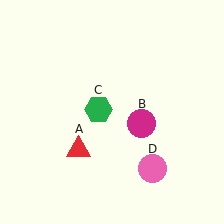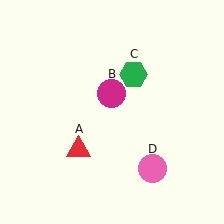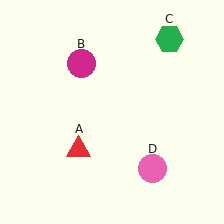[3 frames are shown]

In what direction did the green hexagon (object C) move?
The green hexagon (object C) moved up and to the right.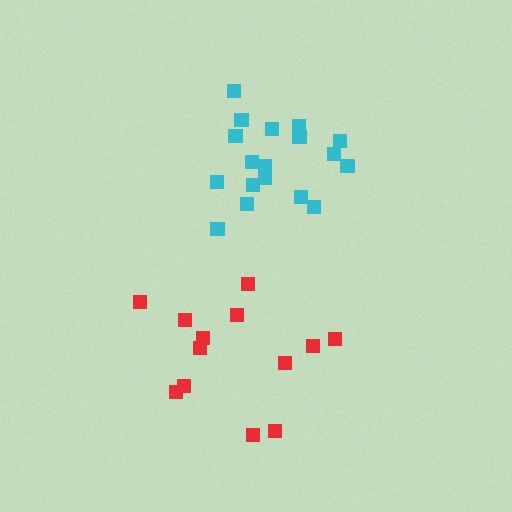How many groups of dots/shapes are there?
There are 2 groups.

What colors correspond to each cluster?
The clusters are colored: cyan, red.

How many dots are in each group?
Group 1: 18 dots, Group 2: 13 dots (31 total).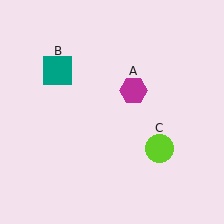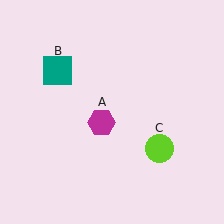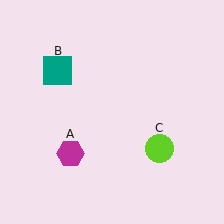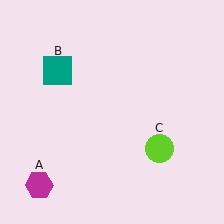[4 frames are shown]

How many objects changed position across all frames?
1 object changed position: magenta hexagon (object A).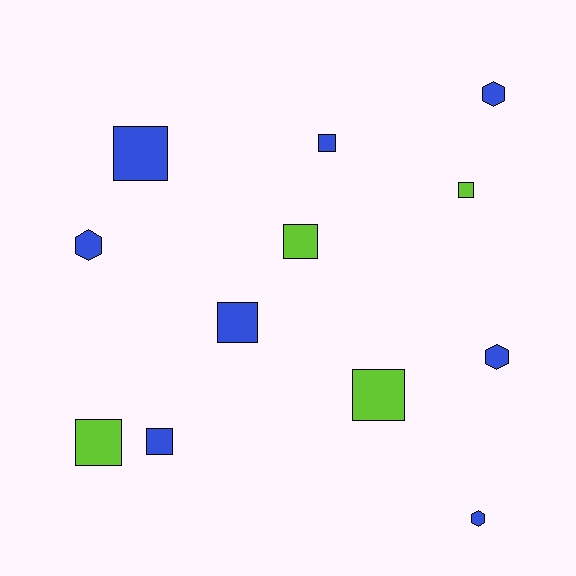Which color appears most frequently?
Blue, with 8 objects.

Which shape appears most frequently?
Square, with 8 objects.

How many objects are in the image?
There are 12 objects.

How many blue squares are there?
There are 4 blue squares.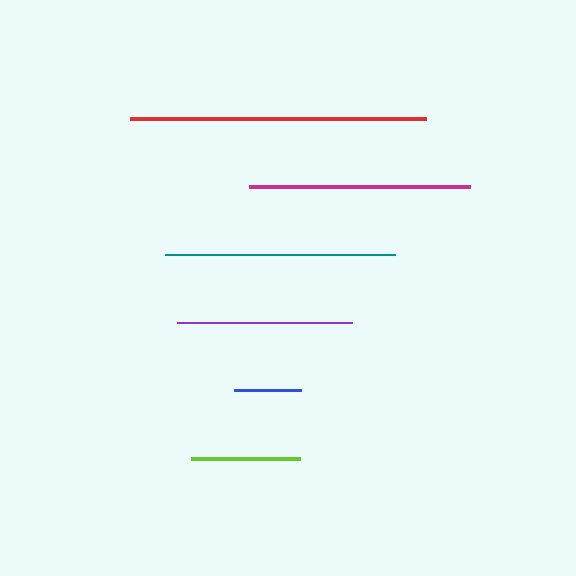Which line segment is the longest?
The red line is the longest at approximately 296 pixels.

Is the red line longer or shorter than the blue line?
The red line is longer than the blue line.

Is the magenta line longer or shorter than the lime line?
The magenta line is longer than the lime line.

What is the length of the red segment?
The red segment is approximately 296 pixels long.